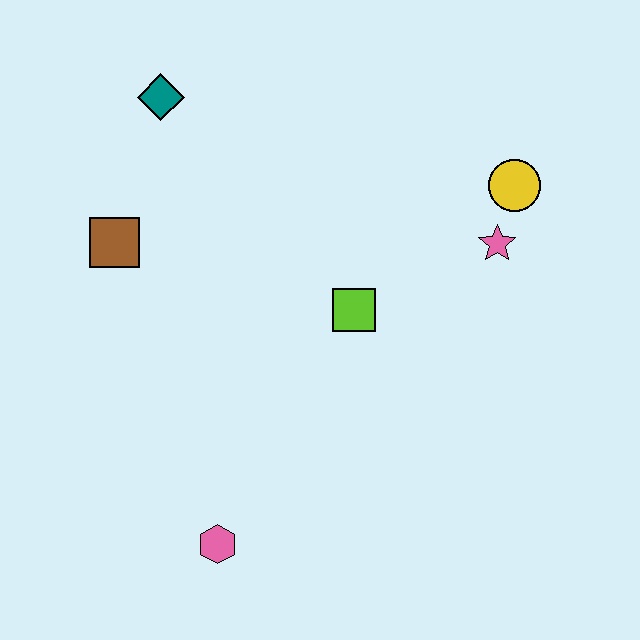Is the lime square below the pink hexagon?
No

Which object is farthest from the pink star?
The pink hexagon is farthest from the pink star.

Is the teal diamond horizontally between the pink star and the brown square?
Yes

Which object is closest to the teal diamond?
The brown square is closest to the teal diamond.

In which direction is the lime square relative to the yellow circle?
The lime square is to the left of the yellow circle.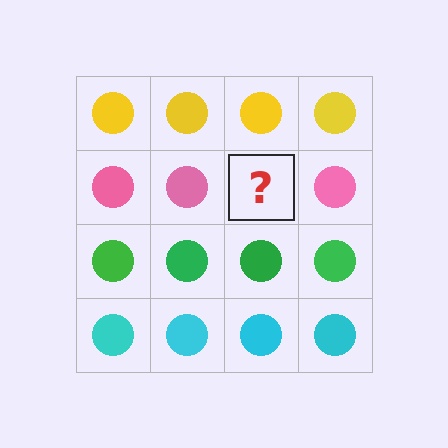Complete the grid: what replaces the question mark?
The question mark should be replaced with a pink circle.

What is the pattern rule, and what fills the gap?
The rule is that each row has a consistent color. The gap should be filled with a pink circle.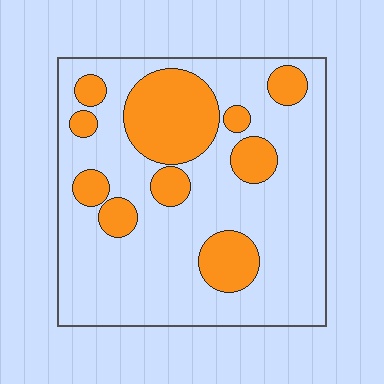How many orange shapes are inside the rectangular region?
10.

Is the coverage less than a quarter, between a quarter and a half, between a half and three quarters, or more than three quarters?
Between a quarter and a half.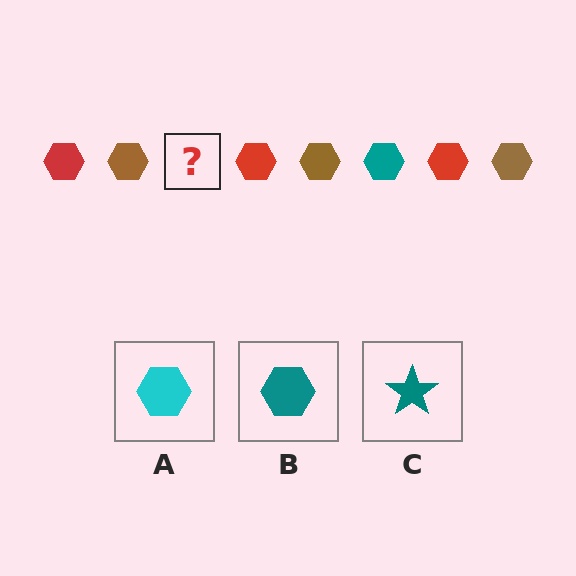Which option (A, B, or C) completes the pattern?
B.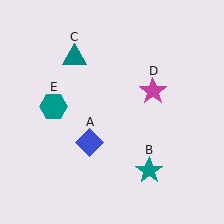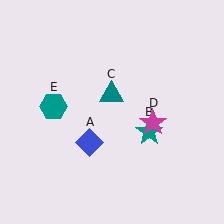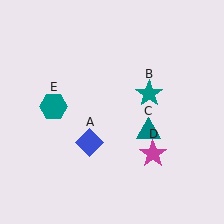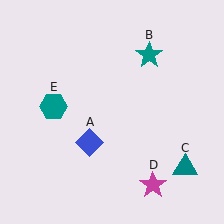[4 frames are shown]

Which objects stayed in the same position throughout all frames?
Blue diamond (object A) and teal hexagon (object E) remained stationary.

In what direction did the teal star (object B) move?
The teal star (object B) moved up.